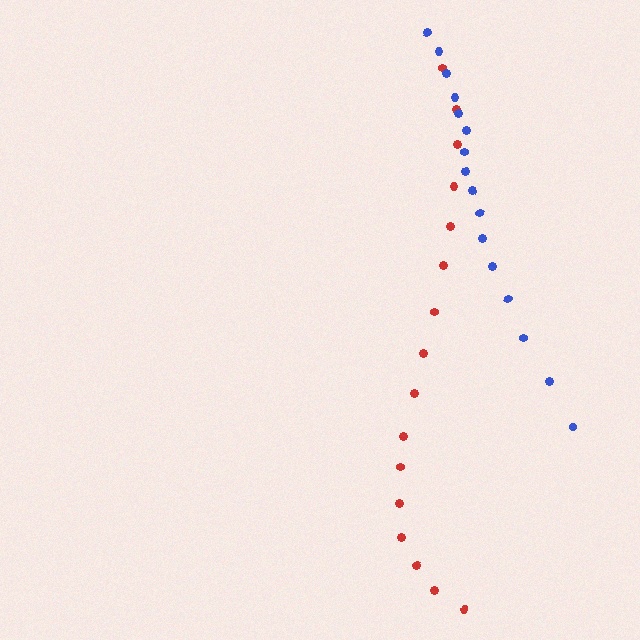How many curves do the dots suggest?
There are 2 distinct paths.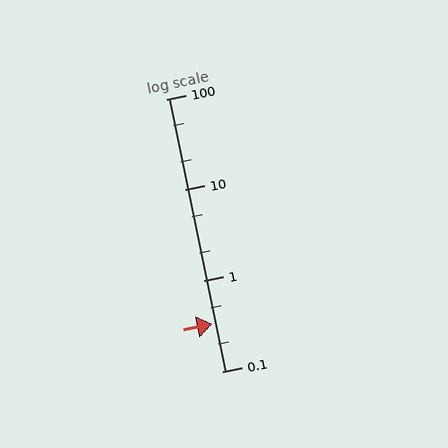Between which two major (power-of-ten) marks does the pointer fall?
The pointer is between 0.1 and 1.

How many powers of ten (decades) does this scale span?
The scale spans 3 decades, from 0.1 to 100.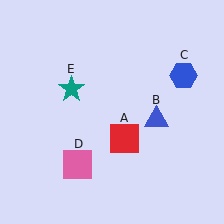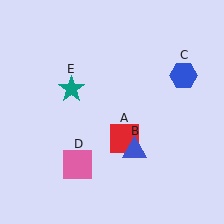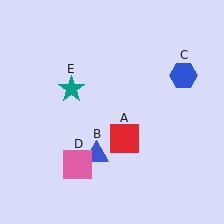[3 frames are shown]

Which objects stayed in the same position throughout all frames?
Red square (object A) and blue hexagon (object C) and pink square (object D) and teal star (object E) remained stationary.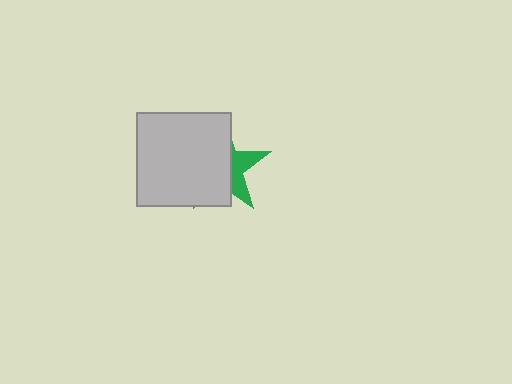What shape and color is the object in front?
The object in front is a light gray square.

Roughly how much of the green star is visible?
A small part of it is visible (roughly 33%).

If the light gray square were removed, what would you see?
You would see the complete green star.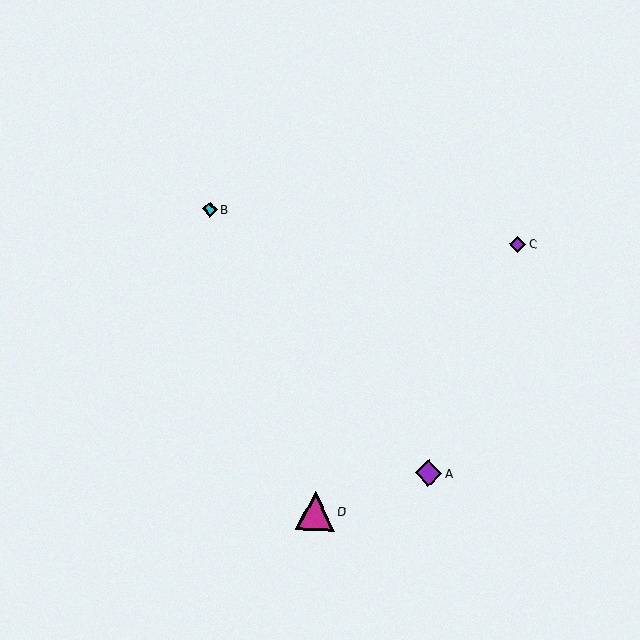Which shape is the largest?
The magenta triangle (labeled D) is the largest.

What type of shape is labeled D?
Shape D is a magenta triangle.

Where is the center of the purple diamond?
The center of the purple diamond is at (517, 244).